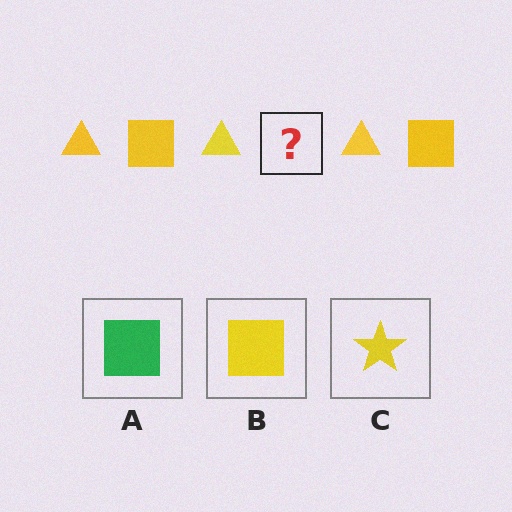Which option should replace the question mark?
Option B.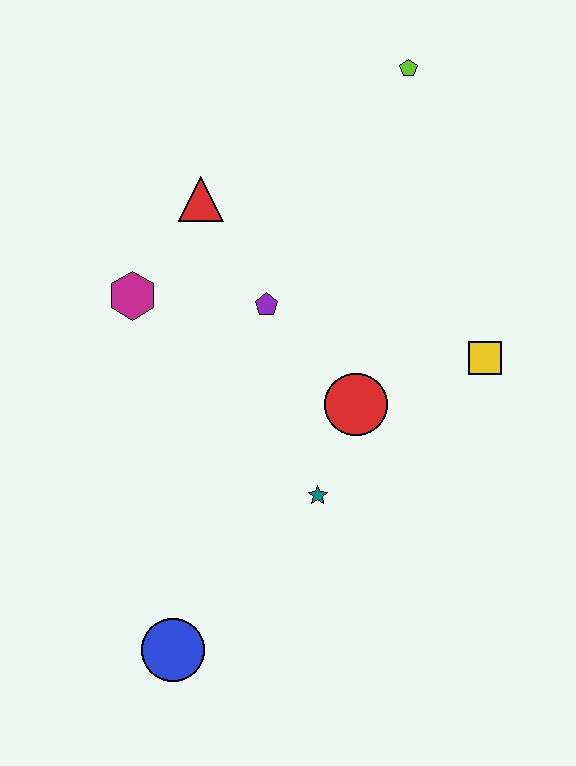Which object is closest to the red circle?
The teal star is closest to the red circle.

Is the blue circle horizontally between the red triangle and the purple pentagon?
No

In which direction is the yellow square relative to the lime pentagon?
The yellow square is below the lime pentagon.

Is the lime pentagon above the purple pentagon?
Yes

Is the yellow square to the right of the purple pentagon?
Yes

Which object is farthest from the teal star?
The lime pentagon is farthest from the teal star.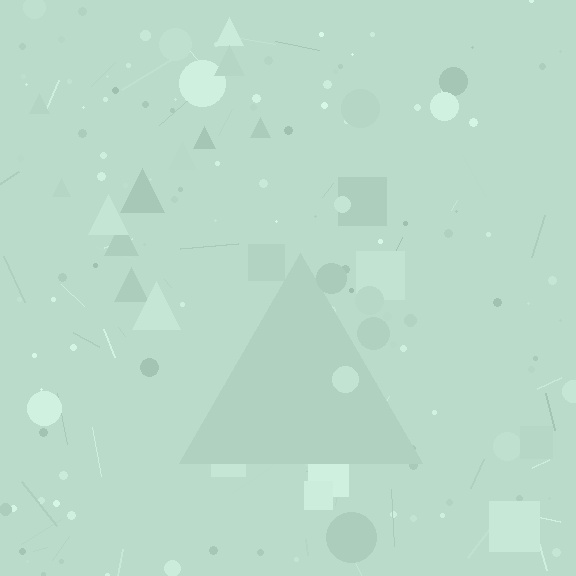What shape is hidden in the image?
A triangle is hidden in the image.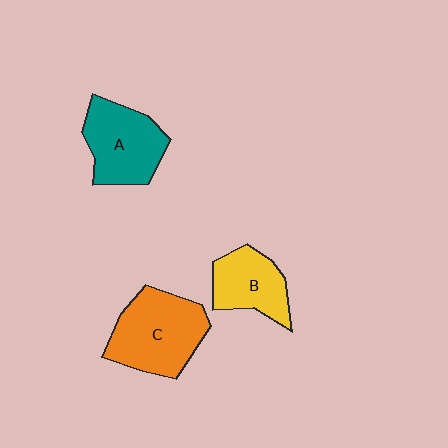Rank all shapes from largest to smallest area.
From largest to smallest: C (orange), A (teal), B (yellow).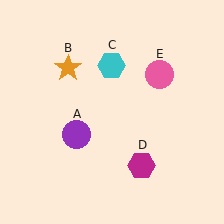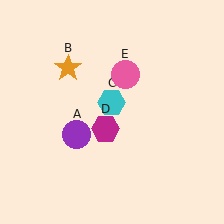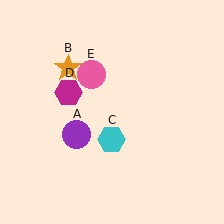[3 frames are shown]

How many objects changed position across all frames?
3 objects changed position: cyan hexagon (object C), magenta hexagon (object D), pink circle (object E).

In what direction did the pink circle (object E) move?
The pink circle (object E) moved left.